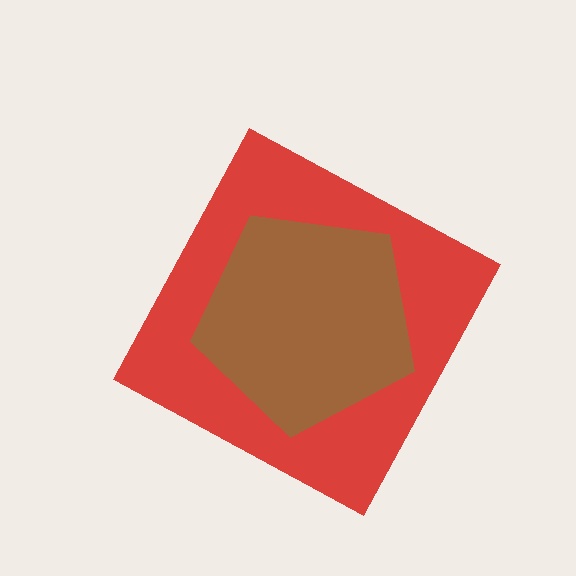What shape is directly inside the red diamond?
The brown pentagon.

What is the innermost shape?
The brown pentagon.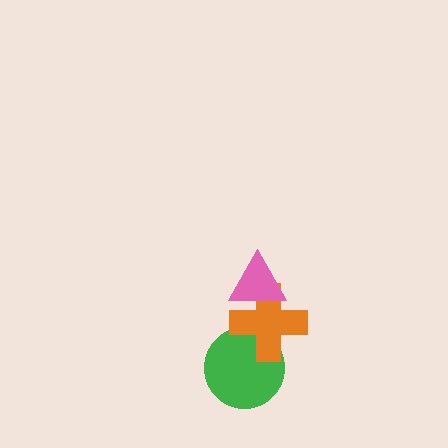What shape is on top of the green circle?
The orange cross is on top of the green circle.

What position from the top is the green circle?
The green circle is 3rd from the top.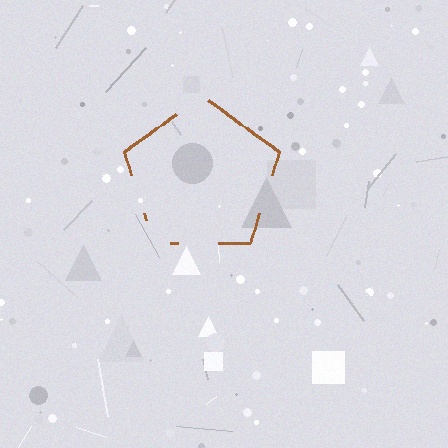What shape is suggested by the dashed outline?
The dashed outline suggests a pentagon.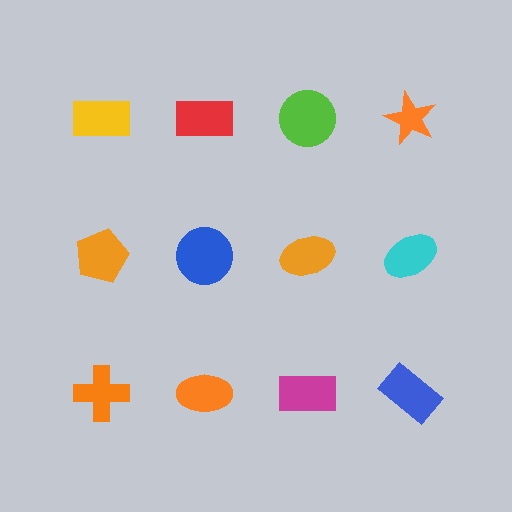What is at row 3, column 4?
A blue rectangle.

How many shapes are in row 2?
4 shapes.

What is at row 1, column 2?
A red rectangle.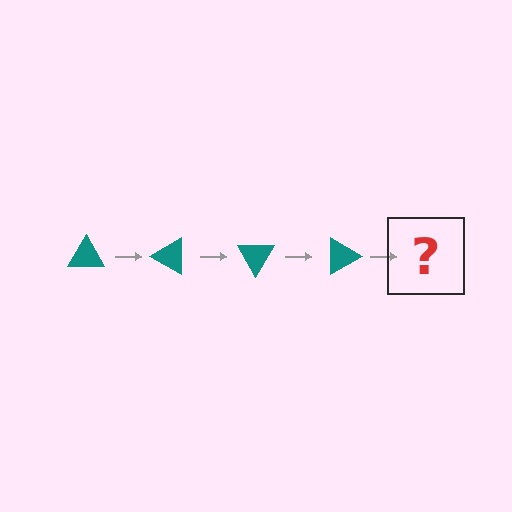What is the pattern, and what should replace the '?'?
The pattern is that the triangle rotates 30 degrees each step. The '?' should be a teal triangle rotated 120 degrees.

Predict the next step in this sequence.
The next step is a teal triangle rotated 120 degrees.